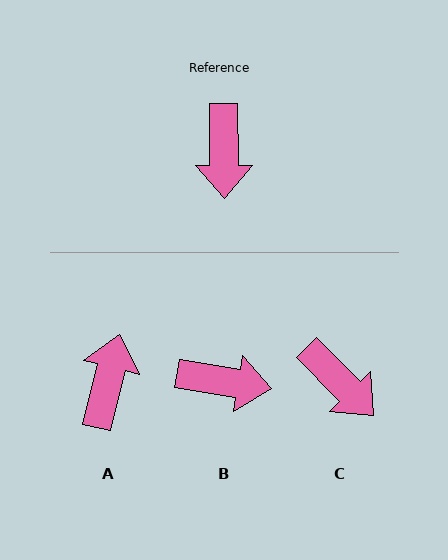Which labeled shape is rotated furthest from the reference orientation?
A, about 166 degrees away.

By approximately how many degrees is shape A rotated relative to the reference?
Approximately 166 degrees counter-clockwise.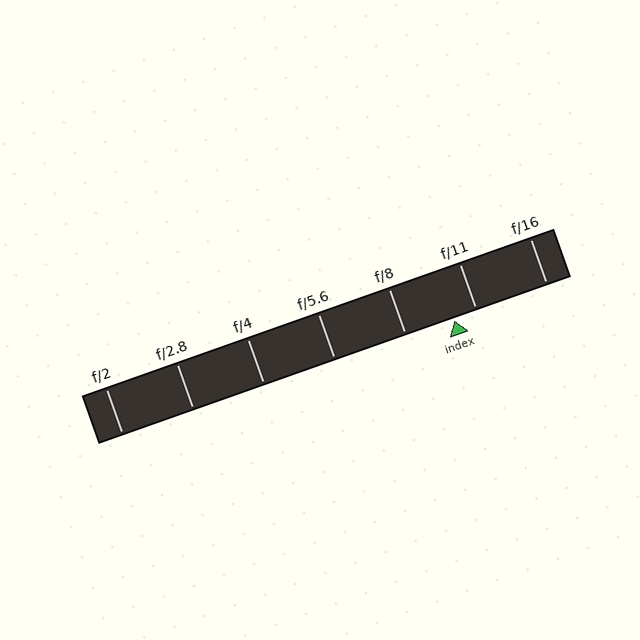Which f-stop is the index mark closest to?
The index mark is closest to f/11.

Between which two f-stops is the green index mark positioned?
The index mark is between f/8 and f/11.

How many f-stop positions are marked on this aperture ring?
There are 7 f-stop positions marked.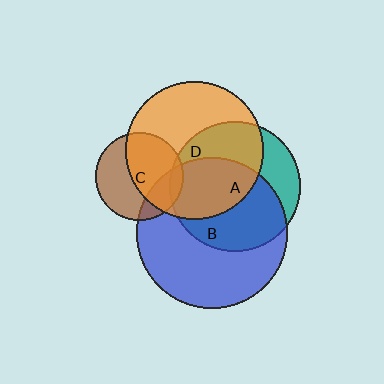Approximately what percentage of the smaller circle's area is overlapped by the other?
Approximately 55%.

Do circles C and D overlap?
Yes.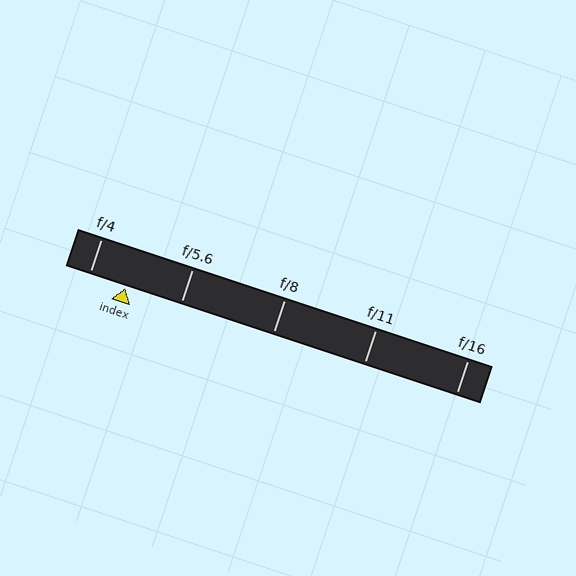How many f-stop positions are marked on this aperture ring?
There are 5 f-stop positions marked.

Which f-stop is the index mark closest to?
The index mark is closest to f/4.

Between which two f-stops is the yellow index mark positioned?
The index mark is between f/4 and f/5.6.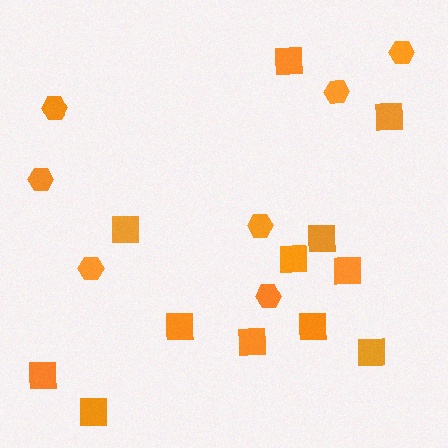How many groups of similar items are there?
There are 2 groups: one group of squares (12) and one group of hexagons (7).